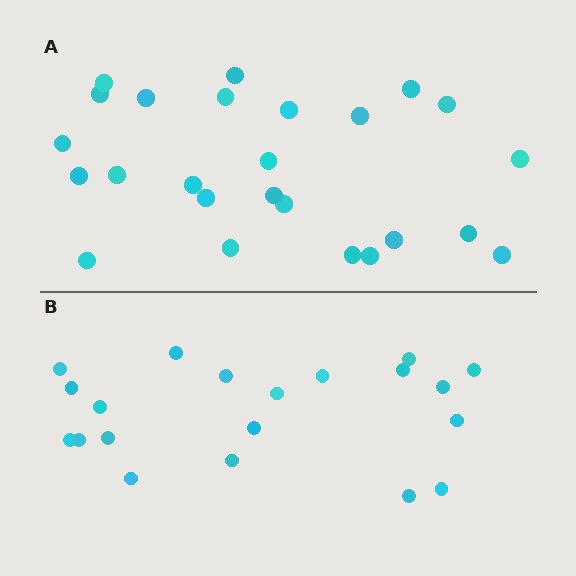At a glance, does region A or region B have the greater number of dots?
Region A (the top region) has more dots.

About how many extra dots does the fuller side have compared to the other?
Region A has about 5 more dots than region B.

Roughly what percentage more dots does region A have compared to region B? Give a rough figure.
About 25% more.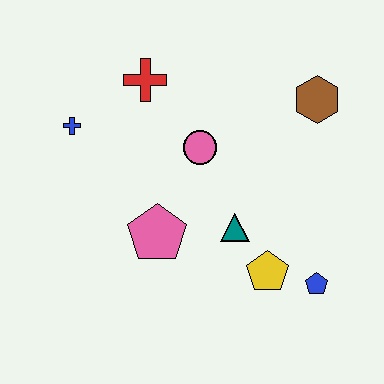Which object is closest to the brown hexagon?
The pink circle is closest to the brown hexagon.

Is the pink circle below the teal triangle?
No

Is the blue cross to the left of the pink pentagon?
Yes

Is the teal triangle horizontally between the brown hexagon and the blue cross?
Yes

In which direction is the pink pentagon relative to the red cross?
The pink pentagon is below the red cross.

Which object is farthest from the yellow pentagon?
The blue cross is farthest from the yellow pentagon.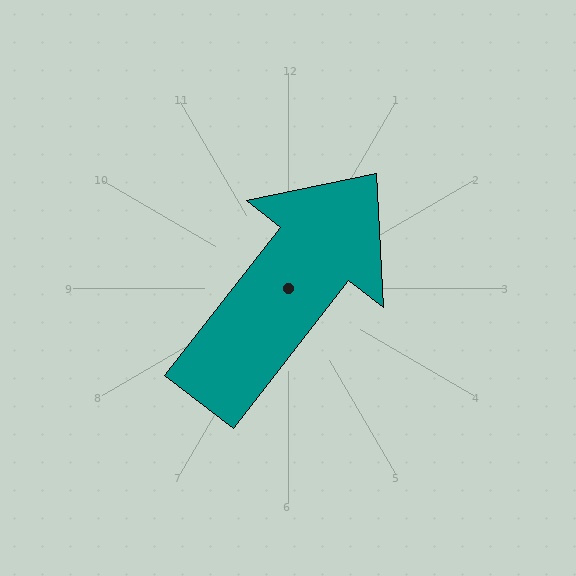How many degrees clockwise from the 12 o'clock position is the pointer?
Approximately 38 degrees.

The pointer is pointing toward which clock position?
Roughly 1 o'clock.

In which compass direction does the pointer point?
Northeast.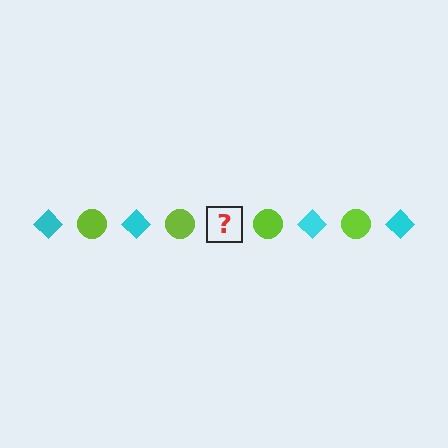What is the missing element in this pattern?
The missing element is a cyan diamond.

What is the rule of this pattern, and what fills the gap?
The rule is that the pattern alternates between cyan diamond and lime circle. The gap should be filled with a cyan diamond.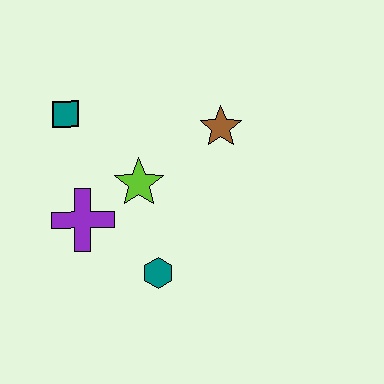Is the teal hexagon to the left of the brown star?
Yes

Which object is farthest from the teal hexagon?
The teal square is farthest from the teal hexagon.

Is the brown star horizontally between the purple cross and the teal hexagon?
No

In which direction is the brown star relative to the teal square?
The brown star is to the right of the teal square.